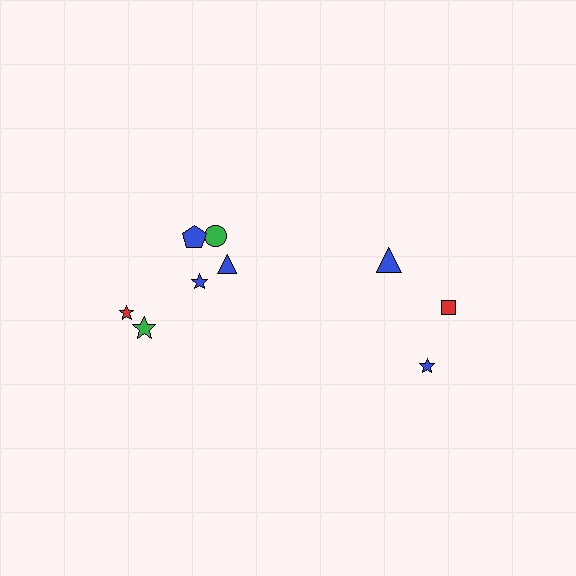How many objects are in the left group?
There are 6 objects.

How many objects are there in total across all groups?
There are 9 objects.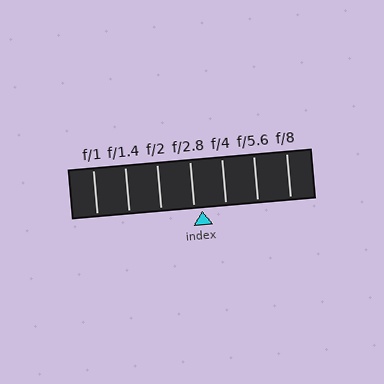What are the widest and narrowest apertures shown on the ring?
The widest aperture shown is f/1 and the narrowest is f/8.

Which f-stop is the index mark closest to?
The index mark is closest to f/2.8.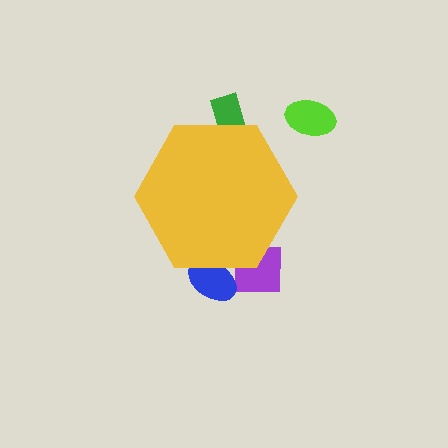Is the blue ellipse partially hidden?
Yes, the blue ellipse is partially hidden behind the yellow hexagon.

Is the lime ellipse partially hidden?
No, the lime ellipse is fully visible.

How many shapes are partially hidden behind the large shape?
3 shapes are partially hidden.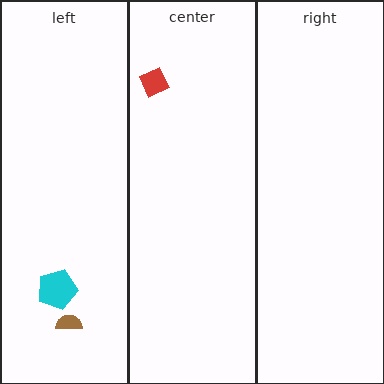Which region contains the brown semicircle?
The left region.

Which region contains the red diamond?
The center region.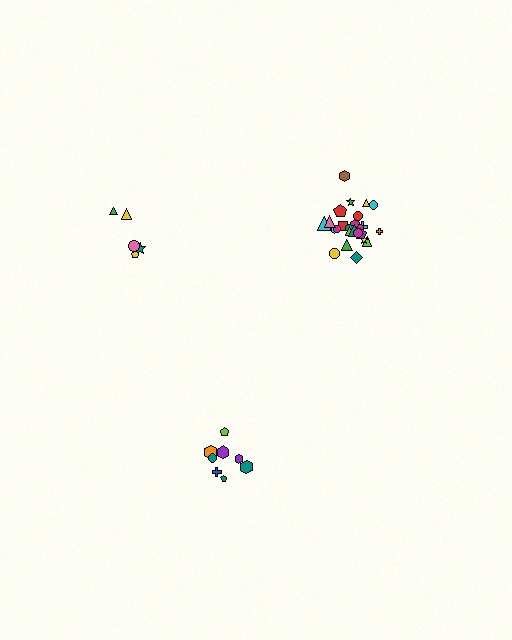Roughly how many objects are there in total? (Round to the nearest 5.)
Roughly 40 objects in total.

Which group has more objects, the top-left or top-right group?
The top-right group.